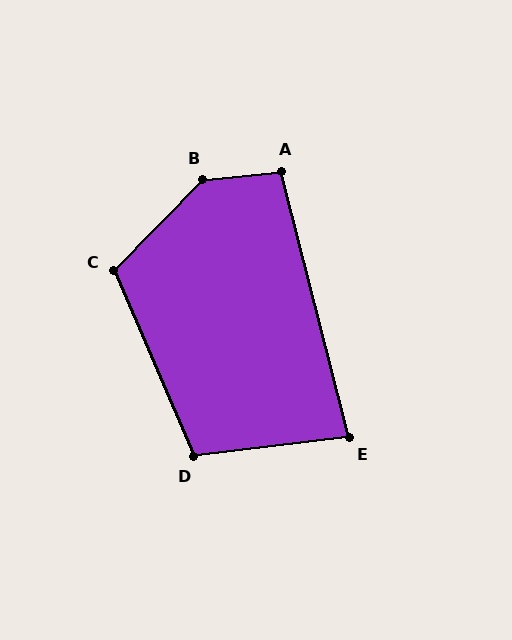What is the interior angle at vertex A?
Approximately 99 degrees (obtuse).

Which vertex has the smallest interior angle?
E, at approximately 83 degrees.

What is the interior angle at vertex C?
Approximately 113 degrees (obtuse).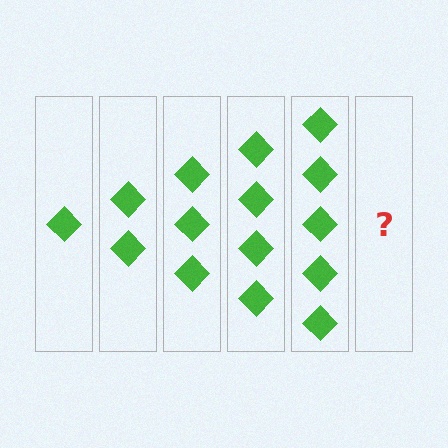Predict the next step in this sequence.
The next step is 6 diamonds.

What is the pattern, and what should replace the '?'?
The pattern is that each step adds one more diamond. The '?' should be 6 diamonds.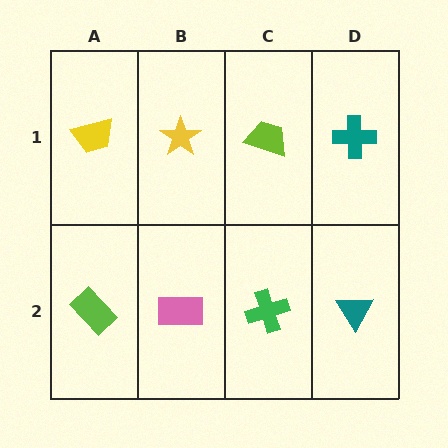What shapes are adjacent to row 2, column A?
A yellow trapezoid (row 1, column A), a pink rectangle (row 2, column B).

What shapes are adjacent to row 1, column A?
A lime rectangle (row 2, column A), a yellow star (row 1, column B).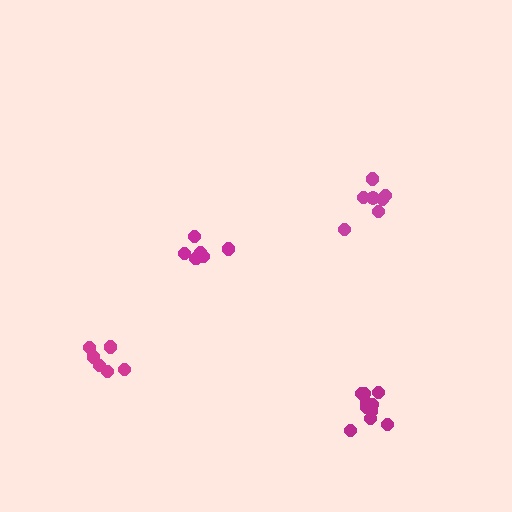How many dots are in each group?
Group 1: 6 dots, Group 2: 7 dots, Group 3: 6 dots, Group 4: 10 dots (29 total).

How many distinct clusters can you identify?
There are 4 distinct clusters.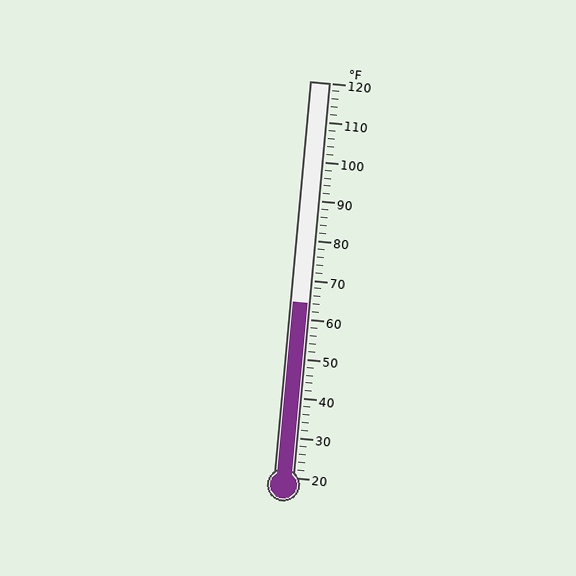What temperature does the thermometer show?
The thermometer shows approximately 64°F.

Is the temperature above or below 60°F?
The temperature is above 60°F.